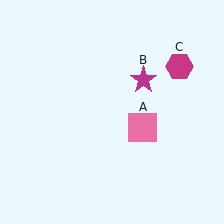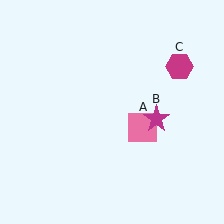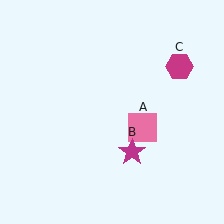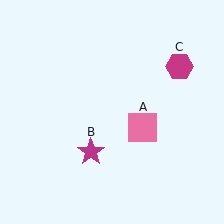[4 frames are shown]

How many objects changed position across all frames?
1 object changed position: magenta star (object B).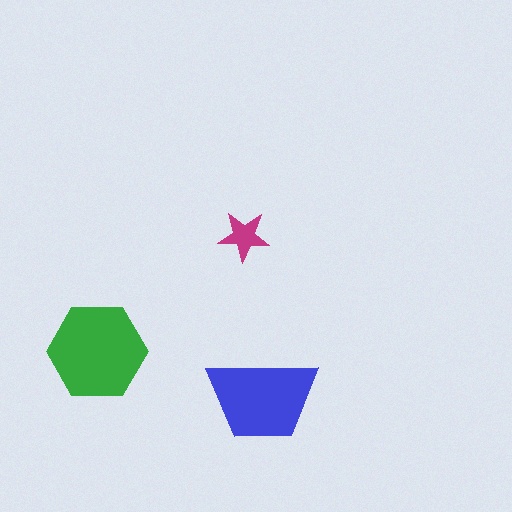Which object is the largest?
The green hexagon.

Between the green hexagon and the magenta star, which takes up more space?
The green hexagon.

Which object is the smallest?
The magenta star.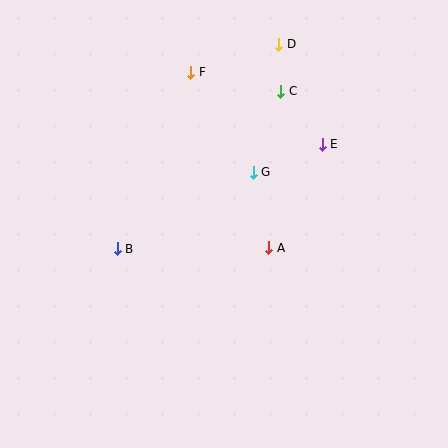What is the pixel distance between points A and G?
The distance between A and G is 77 pixels.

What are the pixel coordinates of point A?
Point A is at (269, 248).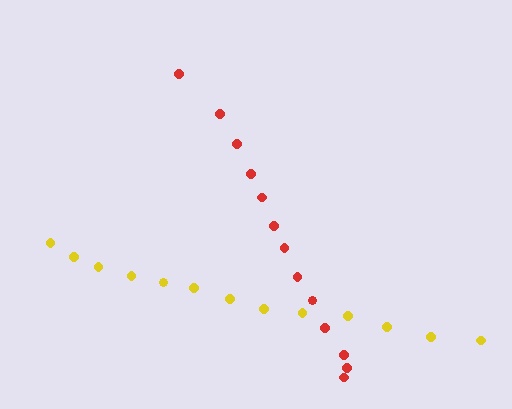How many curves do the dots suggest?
There are 2 distinct paths.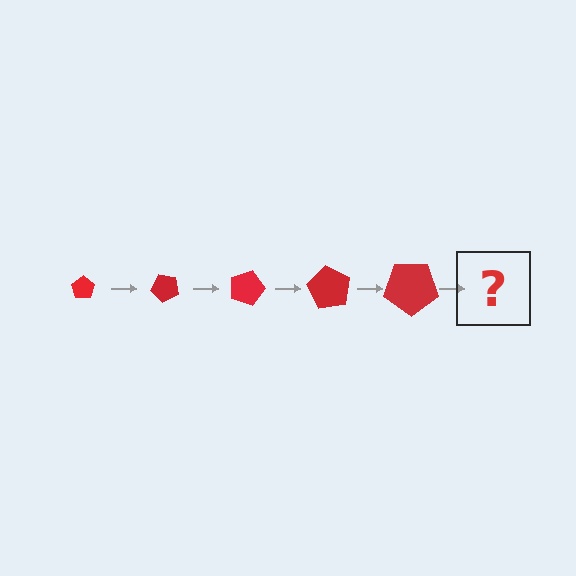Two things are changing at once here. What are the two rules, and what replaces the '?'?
The two rules are that the pentagon grows larger each step and it rotates 45 degrees each step. The '?' should be a pentagon, larger than the previous one and rotated 225 degrees from the start.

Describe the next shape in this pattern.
It should be a pentagon, larger than the previous one and rotated 225 degrees from the start.